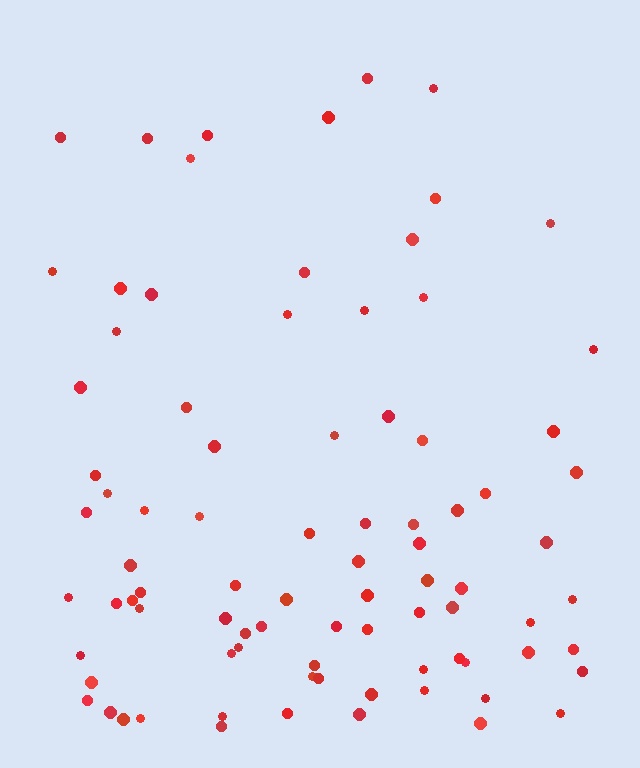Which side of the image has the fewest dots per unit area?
The top.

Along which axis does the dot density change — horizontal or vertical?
Vertical.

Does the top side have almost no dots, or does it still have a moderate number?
Still a moderate number, just noticeably fewer than the bottom.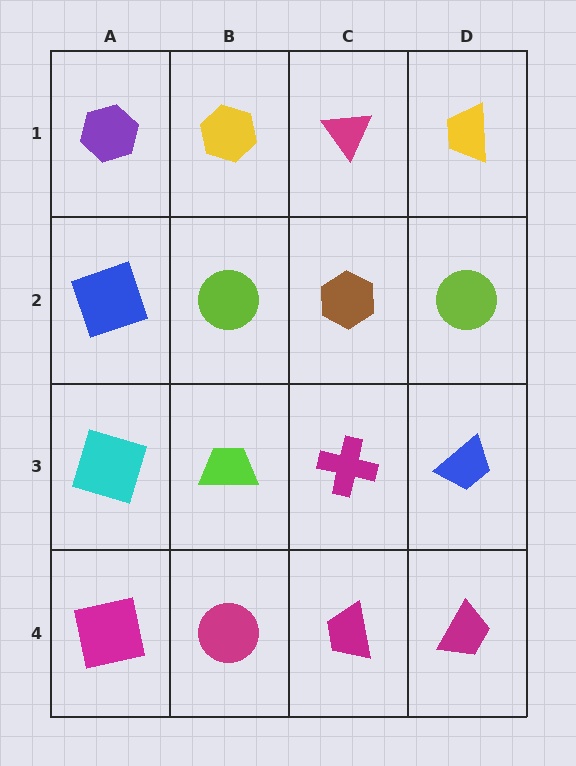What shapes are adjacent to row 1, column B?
A lime circle (row 2, column B), a purple hexagon (row 1, column A), a magenta triangle (row 1, column C).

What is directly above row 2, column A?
A purple hexagon.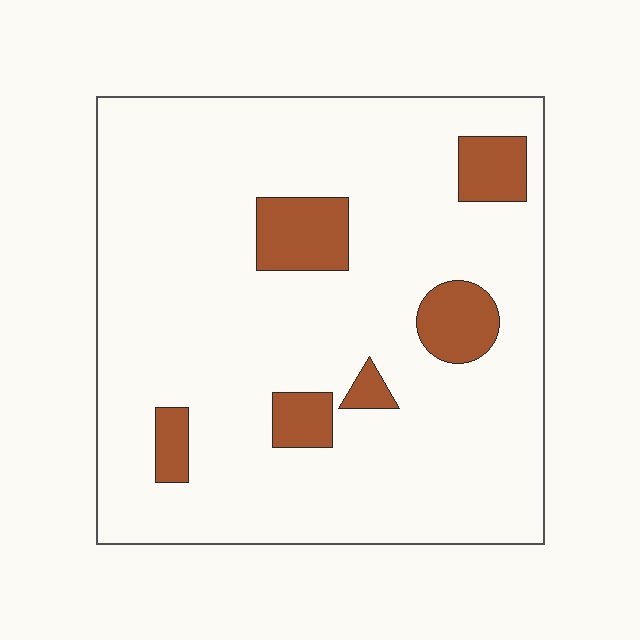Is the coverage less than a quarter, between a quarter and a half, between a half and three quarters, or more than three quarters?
Less than a quarter.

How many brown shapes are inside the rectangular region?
6.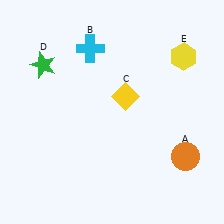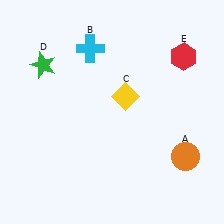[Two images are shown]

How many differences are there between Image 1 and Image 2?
There is 1 difference between the two images.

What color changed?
The hexagon (E) changed from yellow in Image 1 to red in Image 2.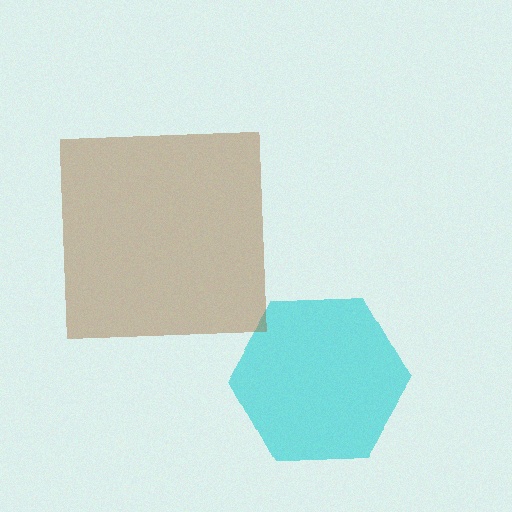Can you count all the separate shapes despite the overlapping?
Yes, there are 2 separate shapes.